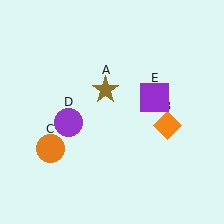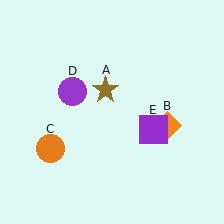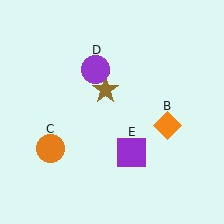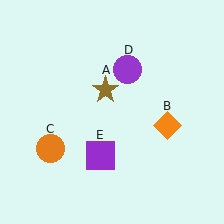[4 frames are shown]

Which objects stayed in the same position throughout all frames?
Brown star (object A) and orange diamond (object B) and orange circle (object C) remained stationary.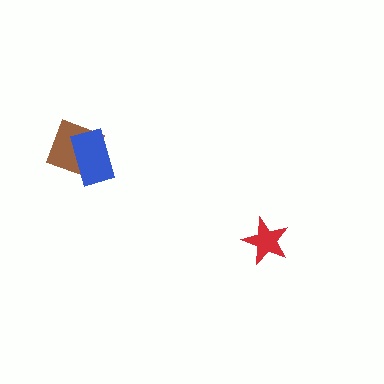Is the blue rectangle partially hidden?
No, no other shape covers it.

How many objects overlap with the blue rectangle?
1 object overlaps with the blue rectangle.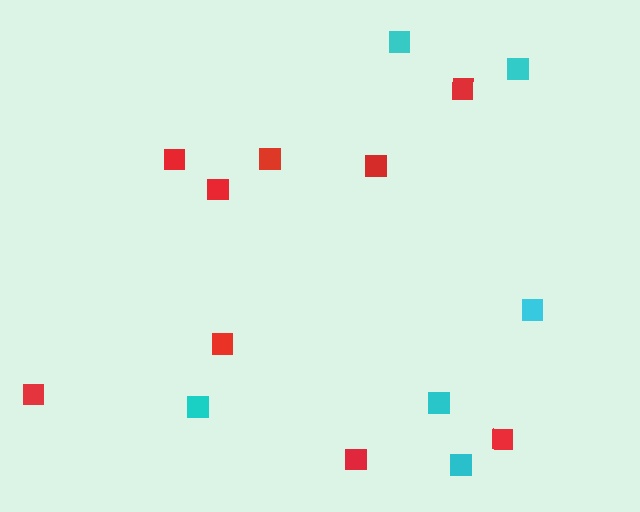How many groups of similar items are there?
There are 2 groups: one group of red squares (9) and one group of cyan squares (6).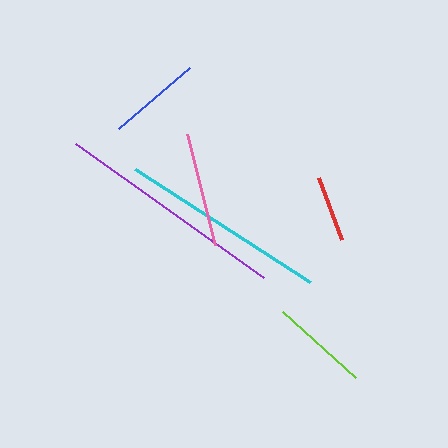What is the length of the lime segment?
The lime segment is approximately 98 pixels long.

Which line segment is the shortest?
The red line is the shortest at approximately 66 pixels.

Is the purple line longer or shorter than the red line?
The purple line is longer than the red line.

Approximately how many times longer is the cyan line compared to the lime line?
The cyan line is approximately 2.1 times the length of the lime line.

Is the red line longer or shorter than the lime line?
The lime line is longer than the red line.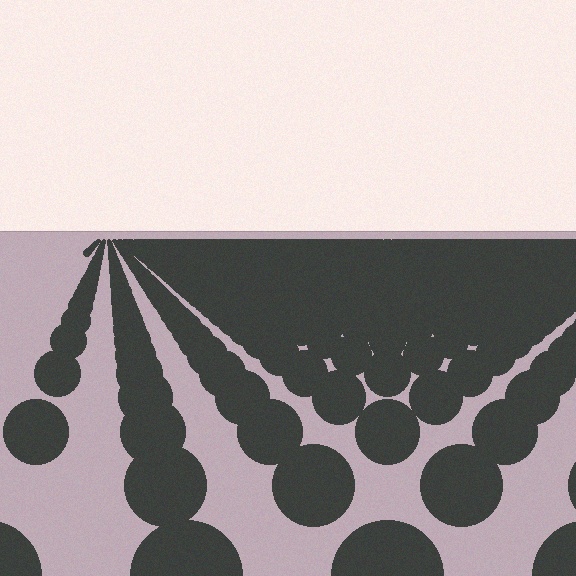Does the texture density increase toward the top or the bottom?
Density increases toward the top.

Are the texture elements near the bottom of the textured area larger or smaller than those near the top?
Larger. Near the bottom, elements are closer to the viewer and appear at a bigger on-screen size.